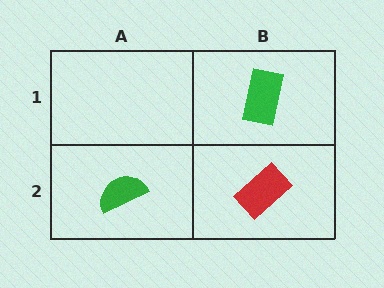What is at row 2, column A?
A green semicircle.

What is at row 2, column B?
A red rectangle.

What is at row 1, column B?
A green rectangle.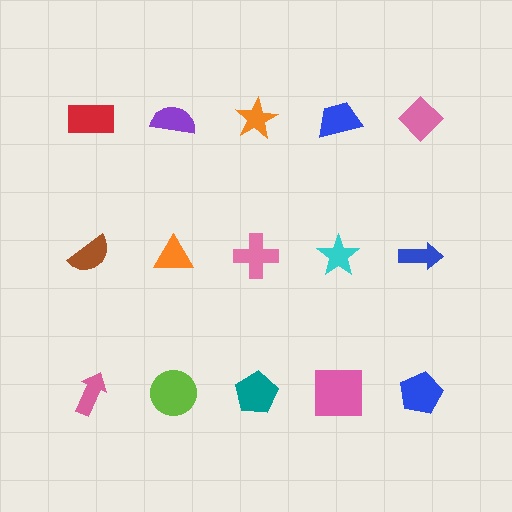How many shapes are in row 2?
5 shapes.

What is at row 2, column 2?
An orange triangle.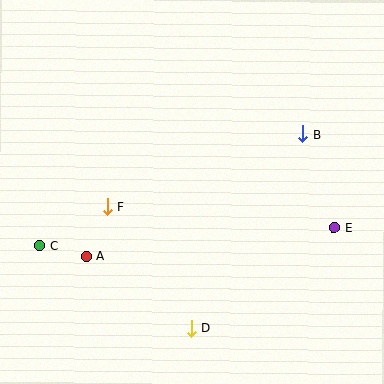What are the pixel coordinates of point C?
Point C is at (40, 246).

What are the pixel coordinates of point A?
Point A is at (86, 256).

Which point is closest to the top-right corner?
Point B is closest to the top-right corner.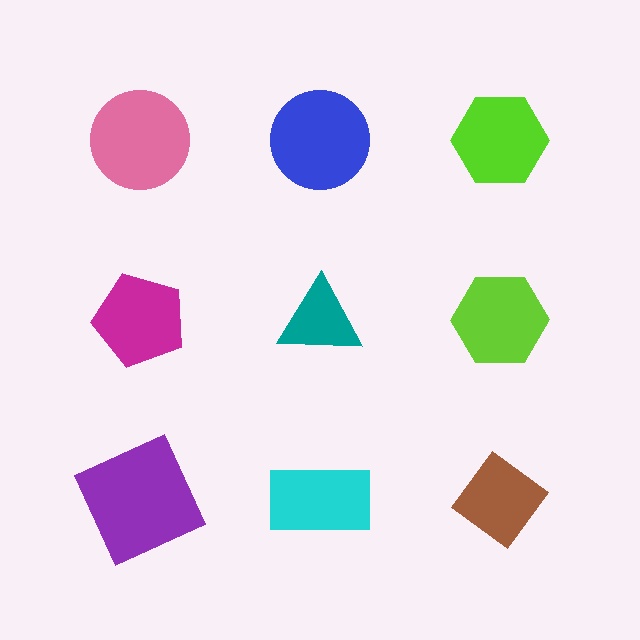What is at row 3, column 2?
A cyan rectangle.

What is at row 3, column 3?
A brown diamond.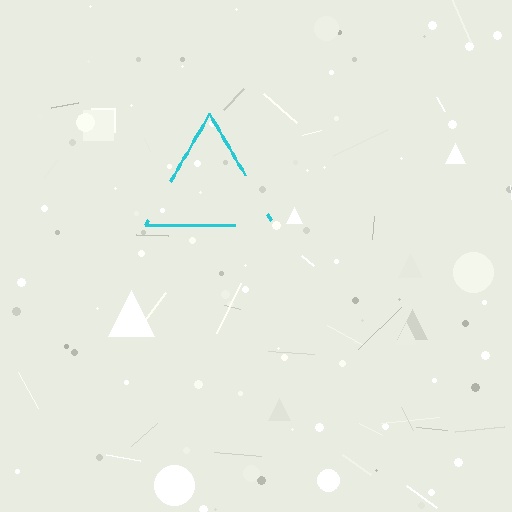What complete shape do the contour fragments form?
The contour fragments form a triangle.